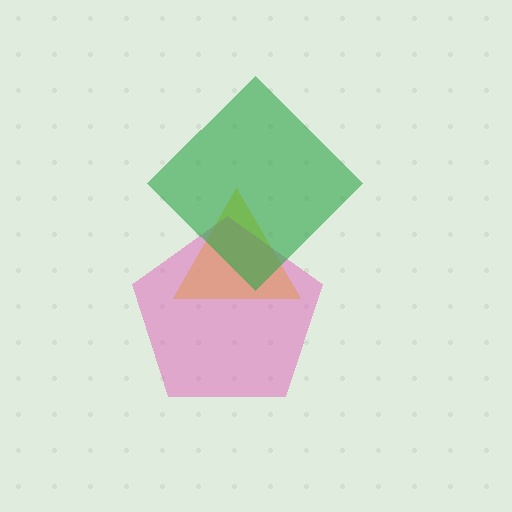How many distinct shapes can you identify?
There are 3 distinct shapes: a yellow triangle, a pink pentagon, a green diamond.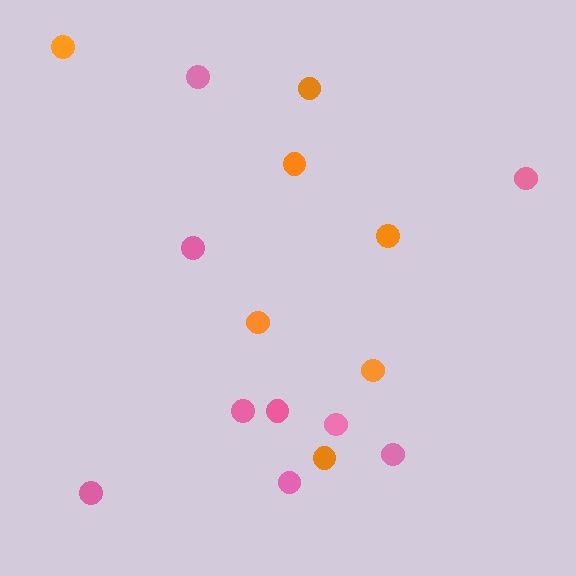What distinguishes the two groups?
There are 2 groups: one group of pink circles (9) and one group of orange circles (7).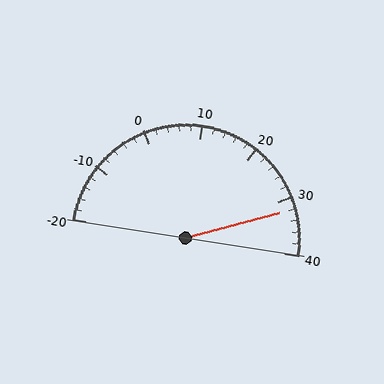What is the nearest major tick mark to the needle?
The nearest major tick mark is 30.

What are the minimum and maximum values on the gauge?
The gauge ranges from -20 to 40.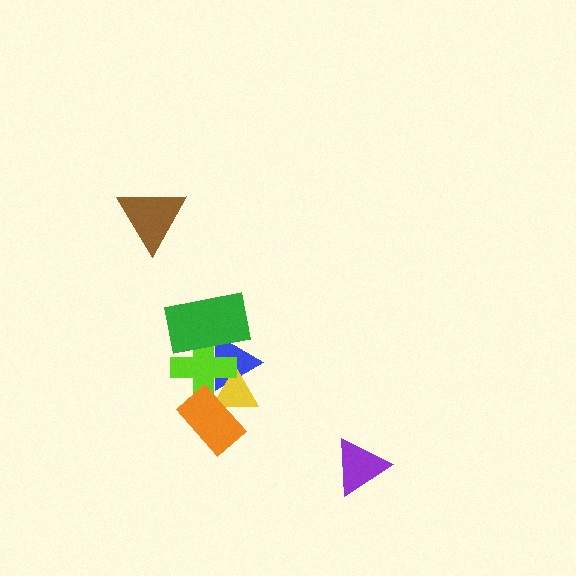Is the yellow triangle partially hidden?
Yes, it is partially covered by another shape.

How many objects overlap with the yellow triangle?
3 objects overlap with the yellow triangle.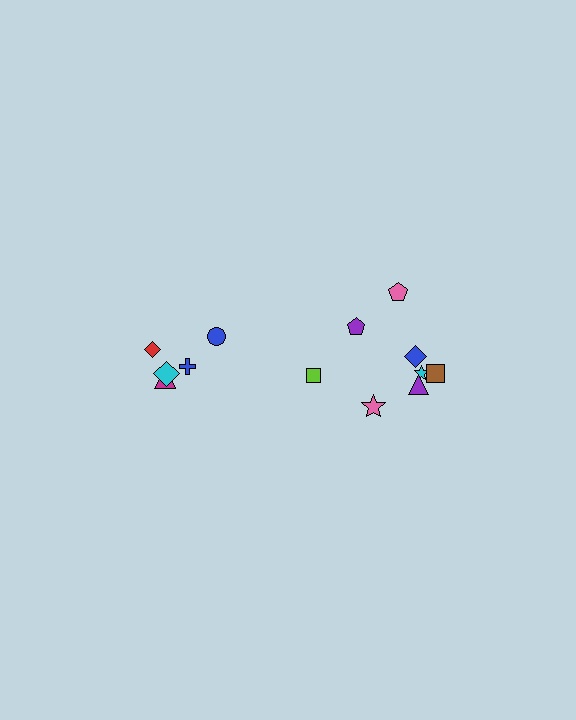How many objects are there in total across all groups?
There are 13 objects.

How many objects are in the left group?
There are 5 objects.